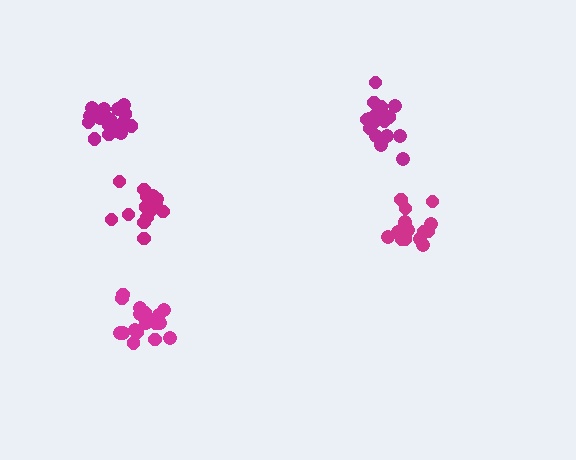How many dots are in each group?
Group 1: 18 dots, Group 2: 20 dots, Group 3: 18 dots, Group 4: 16 dots, Group 5: 15 dots (87 total).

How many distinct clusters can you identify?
There are 5 distinct clusters.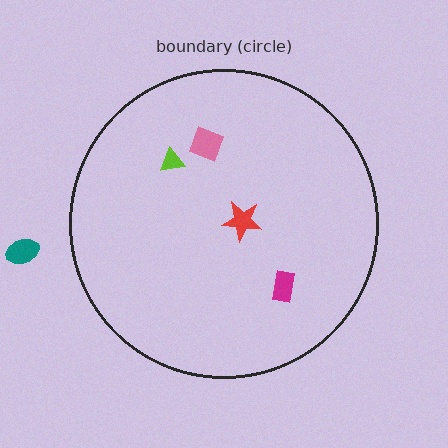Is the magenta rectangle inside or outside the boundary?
Inside.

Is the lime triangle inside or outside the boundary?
Inside.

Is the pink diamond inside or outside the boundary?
Inside.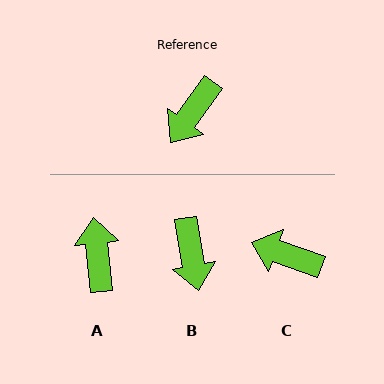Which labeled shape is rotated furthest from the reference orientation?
A, about 138 degrees away.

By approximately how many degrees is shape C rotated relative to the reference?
Approximately 74 degrees clockwise.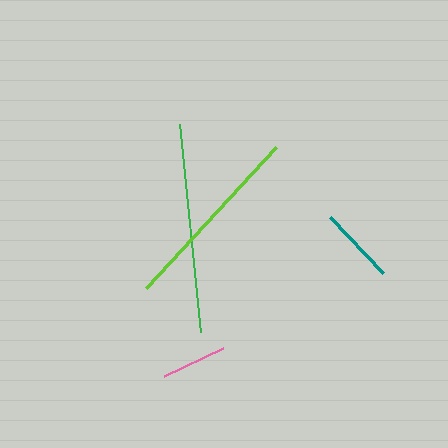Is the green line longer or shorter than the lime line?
The green line is longer than the lime line.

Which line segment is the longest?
The green line is the longest at approximately 209 pixels.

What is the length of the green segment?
The green segment is approximately 209 pixels long.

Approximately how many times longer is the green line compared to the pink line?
The green line is approximately 3.2 times the length of the pink line.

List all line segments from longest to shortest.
From longest to shortest: green, lime, teal, pink.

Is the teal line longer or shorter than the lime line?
The lime line is longer than the teal line.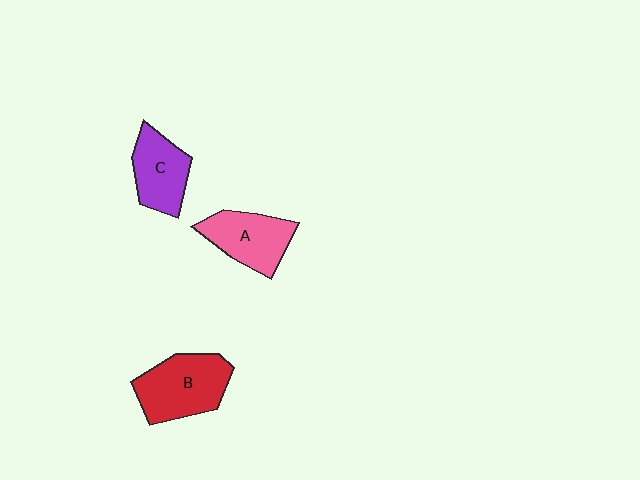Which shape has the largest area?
Shape B (red).